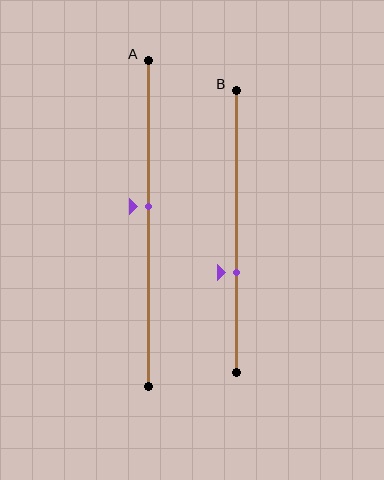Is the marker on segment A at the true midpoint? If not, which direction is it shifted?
No, the marker on segment A is shifted upward by about 5% of the segment length.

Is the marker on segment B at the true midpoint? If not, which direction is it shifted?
No, the marker on segment B is shifted downward by about 15% of the segment length.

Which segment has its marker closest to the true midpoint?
Segment A has its marker closest to the true midpoint.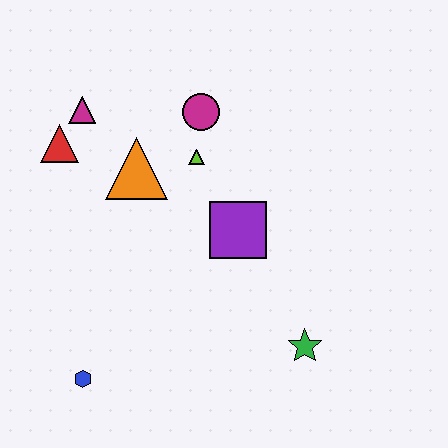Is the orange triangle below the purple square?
No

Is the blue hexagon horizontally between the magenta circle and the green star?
No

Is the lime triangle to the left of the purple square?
Yes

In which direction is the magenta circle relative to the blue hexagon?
The magenta circle is above the blue hexagon.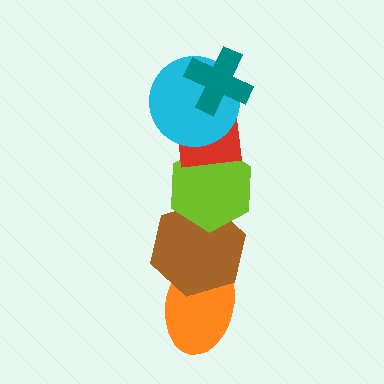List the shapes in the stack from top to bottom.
From top to bottom: the teal cross, the cyan circle, the red square, the lime hexagon, the brown hexagon, the orange ellipse.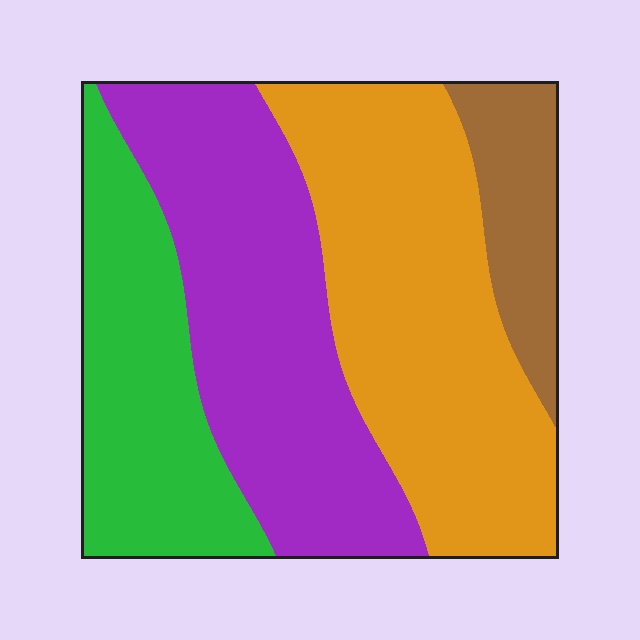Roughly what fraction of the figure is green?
Green takes up about one fifth (1/5) of the figure.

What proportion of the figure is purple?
Purple covers 32% of the figure.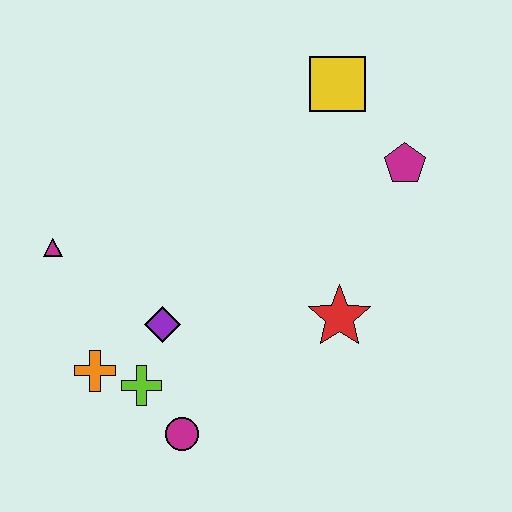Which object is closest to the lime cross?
The orange cross is closest to the lime cross.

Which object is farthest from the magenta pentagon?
The orange cross is farthest from the magenta pentagon.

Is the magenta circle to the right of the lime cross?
Yes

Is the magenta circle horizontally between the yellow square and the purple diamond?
Yes